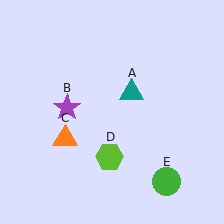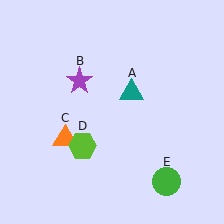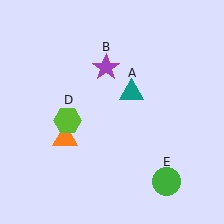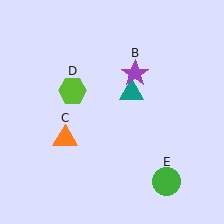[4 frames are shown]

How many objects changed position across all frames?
2 objects changed position: purple star (object B), lime hexagon (object D).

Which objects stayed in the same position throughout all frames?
Teal triangle (object A) and orange triangle (object C) and green circle (object E) remained stationary.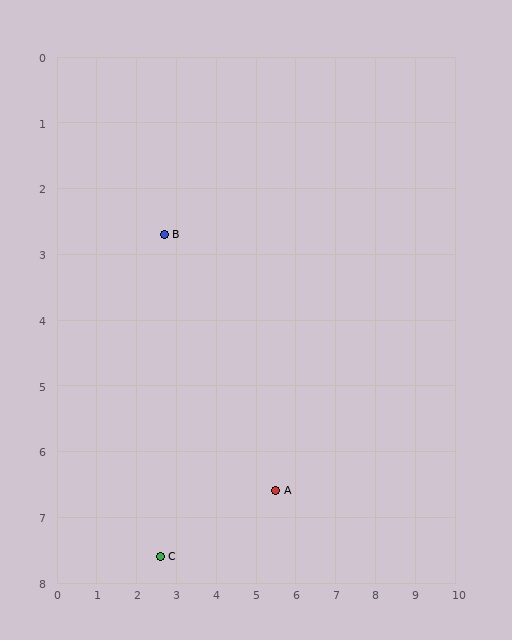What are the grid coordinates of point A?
Point A is at approximately (5.5, 6.6).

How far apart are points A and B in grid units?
Points A and B are about 4.8 grid units apart.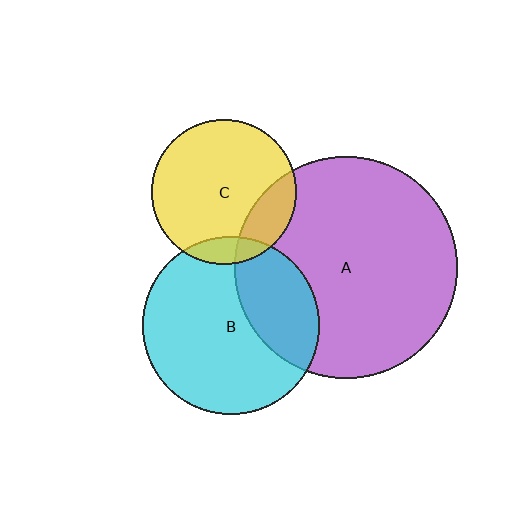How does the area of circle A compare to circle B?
Approximately 1.6 times.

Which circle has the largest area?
Circle A (purple).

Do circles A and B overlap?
Yes.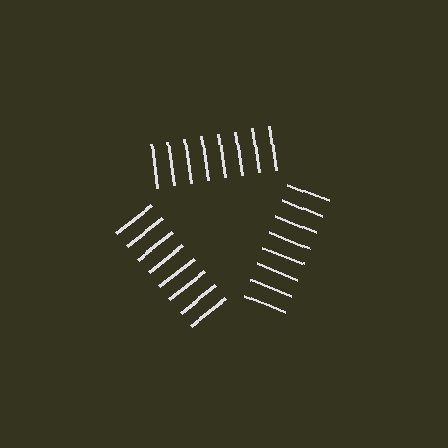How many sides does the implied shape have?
3 sides — the line-ends trace a triangle.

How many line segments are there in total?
24 — 8 along each of the 3 edges.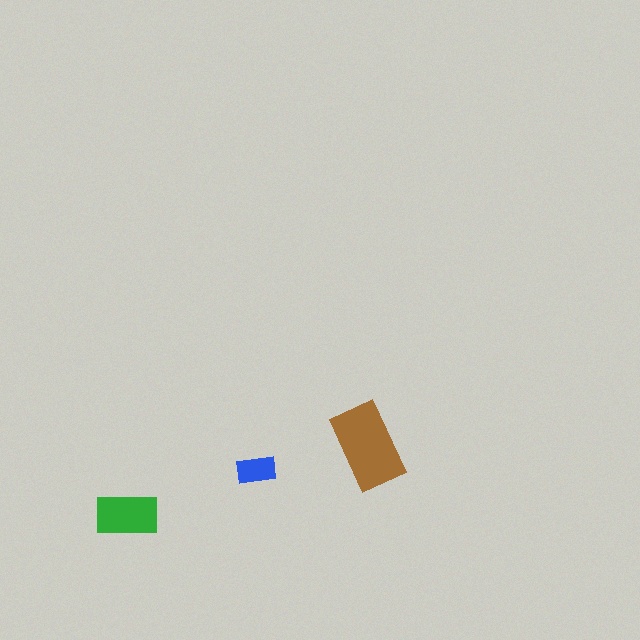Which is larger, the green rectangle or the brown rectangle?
The brown one.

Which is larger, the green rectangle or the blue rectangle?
The green one.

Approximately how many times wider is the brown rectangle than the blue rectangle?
About 2 times wider.